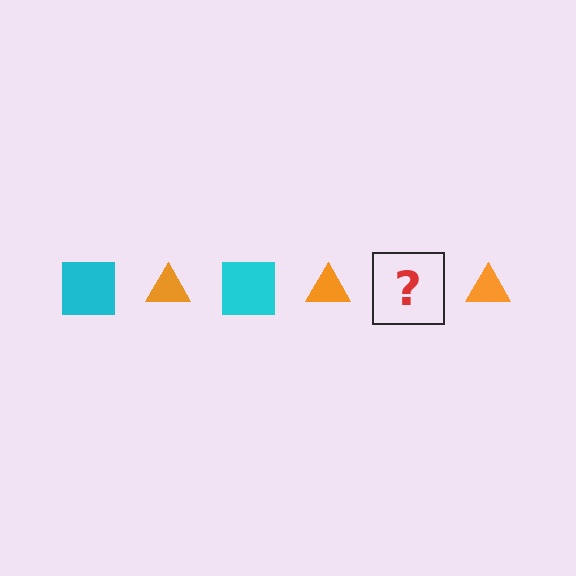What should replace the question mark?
The question mark should be replaced with a cyan square.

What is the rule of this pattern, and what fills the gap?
The rule is that the pattern alternates between cyan square and orange triangle. The gap should be filled with a cyan square.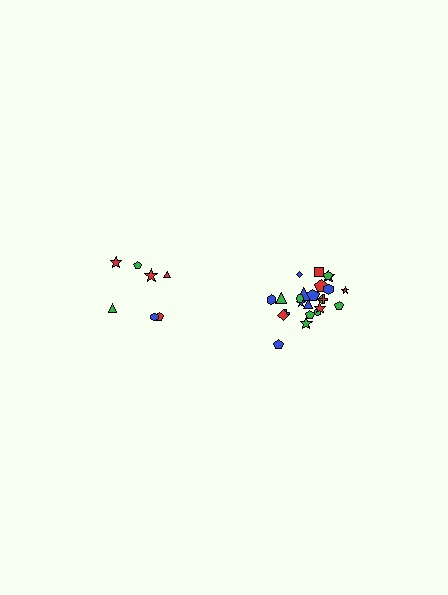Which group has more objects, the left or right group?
The right group.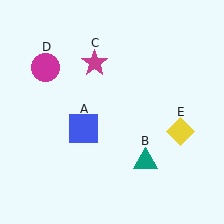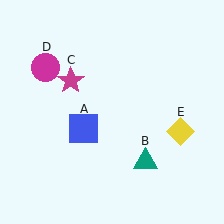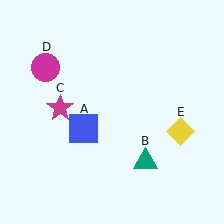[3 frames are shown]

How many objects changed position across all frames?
1 object changed position: magenta star (object C).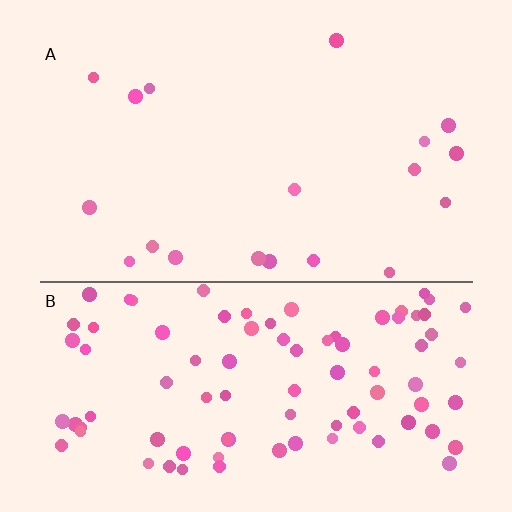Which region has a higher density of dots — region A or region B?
B (the bottom).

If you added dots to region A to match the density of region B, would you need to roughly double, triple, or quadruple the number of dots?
Approximately quadruple.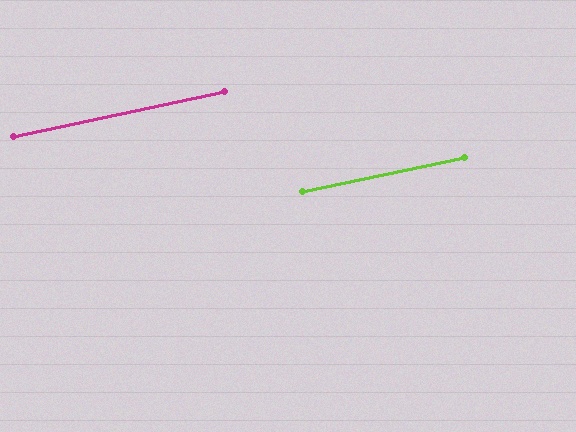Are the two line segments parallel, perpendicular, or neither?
Parallel — their directions differ by only 0.5°.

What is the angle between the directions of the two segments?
Approximately 0 degrees.